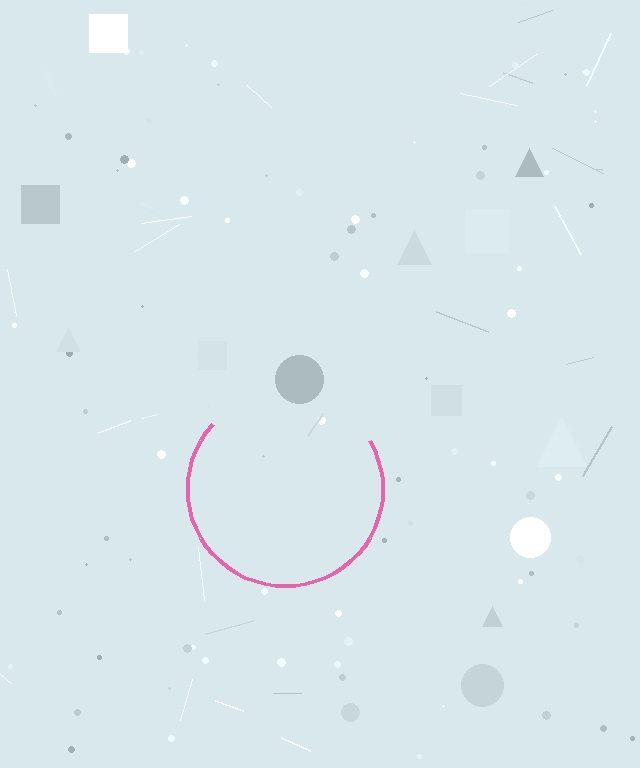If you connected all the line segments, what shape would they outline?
They would outline a circle.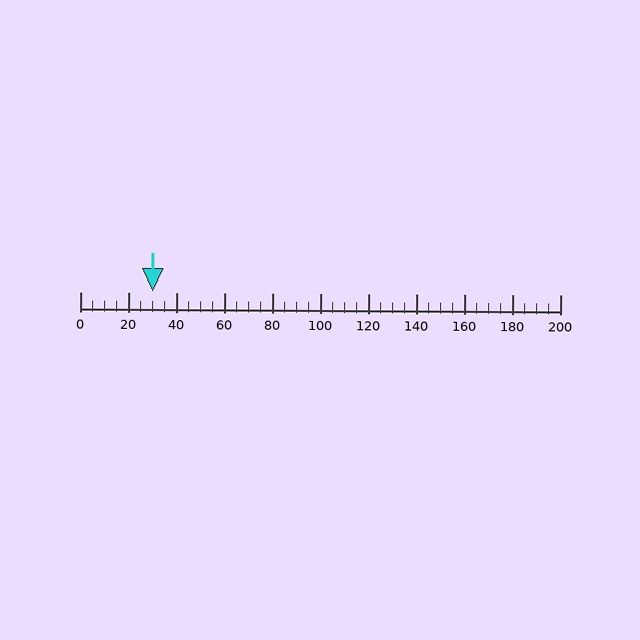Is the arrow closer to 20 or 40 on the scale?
The arrow is closer to 40.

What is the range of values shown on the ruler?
The ruler shows values from 0 to 200.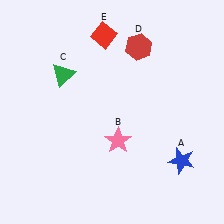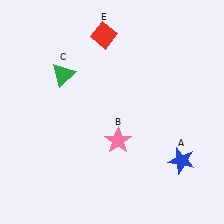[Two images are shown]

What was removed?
The red hexagon (D) was removed in Image 2.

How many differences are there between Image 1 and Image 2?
There is 1 difference between the two images.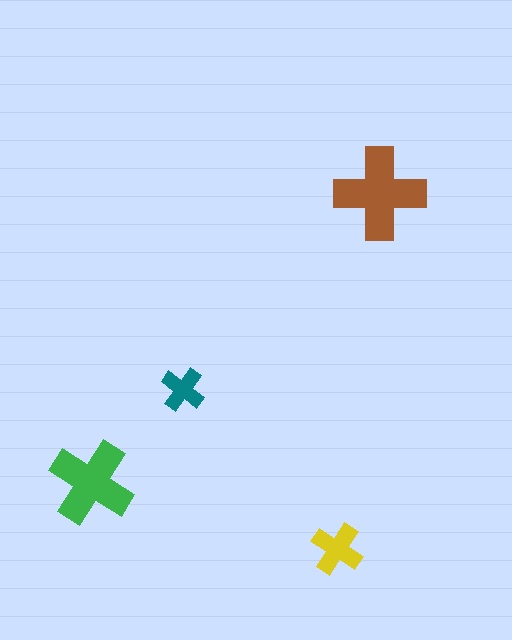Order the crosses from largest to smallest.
the brown one, the green one, the yellow one, the teal one.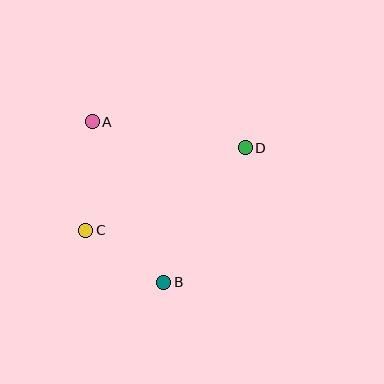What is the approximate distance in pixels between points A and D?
The distance between A and D is approximately 155 pixels.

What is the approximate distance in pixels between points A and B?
The distance between A and B is approximately 175 pixels.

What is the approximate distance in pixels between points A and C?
The distance between A and C is approximately 109 pixels.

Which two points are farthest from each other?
Points C and D are farthest from each other.